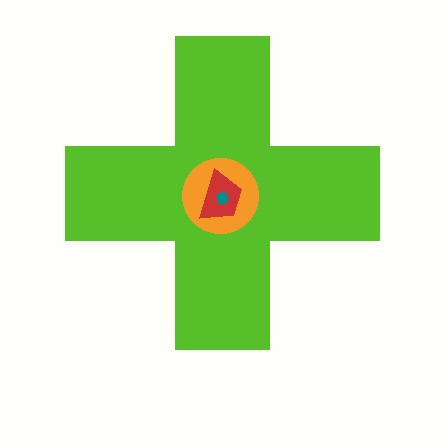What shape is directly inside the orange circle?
The red trapezoid.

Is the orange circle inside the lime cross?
Yes.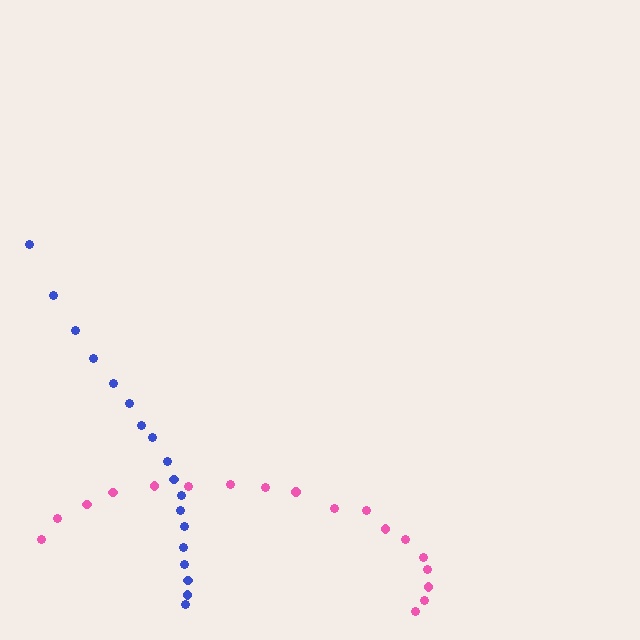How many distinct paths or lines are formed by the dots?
There are 2 distinct paths.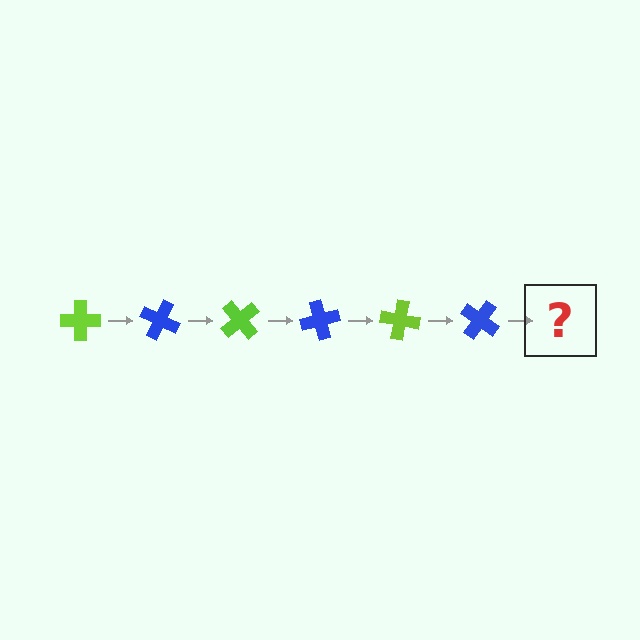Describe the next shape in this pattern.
It should be a lime cross, rotated 150 degrees from the start.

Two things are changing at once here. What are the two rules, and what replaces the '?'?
The two rules are that it rotates 25 degrees each step and the color cycles through lime and blue. The '?' should be a lime cross, rotated 150 degrees from the start.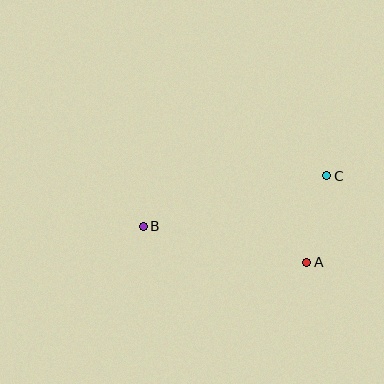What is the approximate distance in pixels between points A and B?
The distance between A and B is approximately 167 pixels.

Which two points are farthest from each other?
Points B and C are farthest from each other.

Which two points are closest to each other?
Points A and C are closest to each other.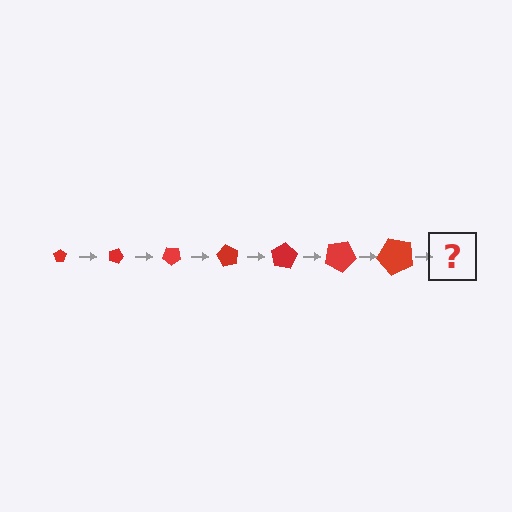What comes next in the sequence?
The next element should be a pentagon, larger than the previous one and rotated 140 degrees from the start.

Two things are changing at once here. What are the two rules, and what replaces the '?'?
The two rules are that the pentagon grows larger each step and it rotates 20 degrees each step. The '?' should be a pentagon, larger than the previous one and rotated 140 degrees from the start.